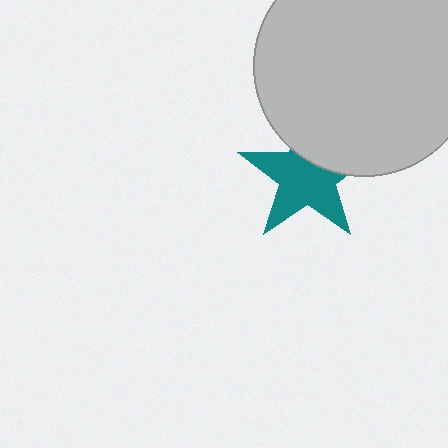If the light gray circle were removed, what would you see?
You would see the complete teal star.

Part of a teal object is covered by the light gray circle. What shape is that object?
It is a star.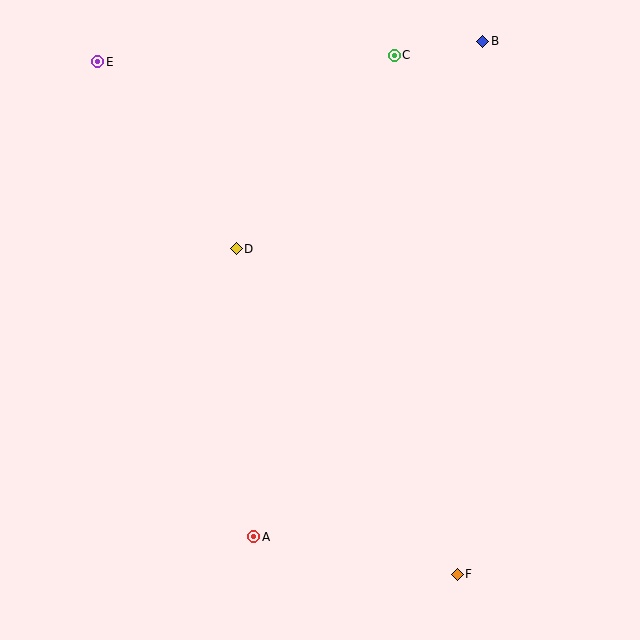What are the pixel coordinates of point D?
Point D is at (236, 249).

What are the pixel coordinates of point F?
Point F is at (457, 574).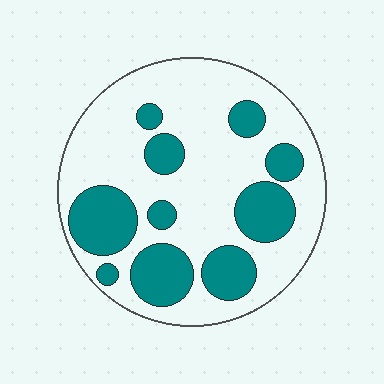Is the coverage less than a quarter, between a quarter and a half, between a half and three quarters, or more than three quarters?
Between a quarter and a half.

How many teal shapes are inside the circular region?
10.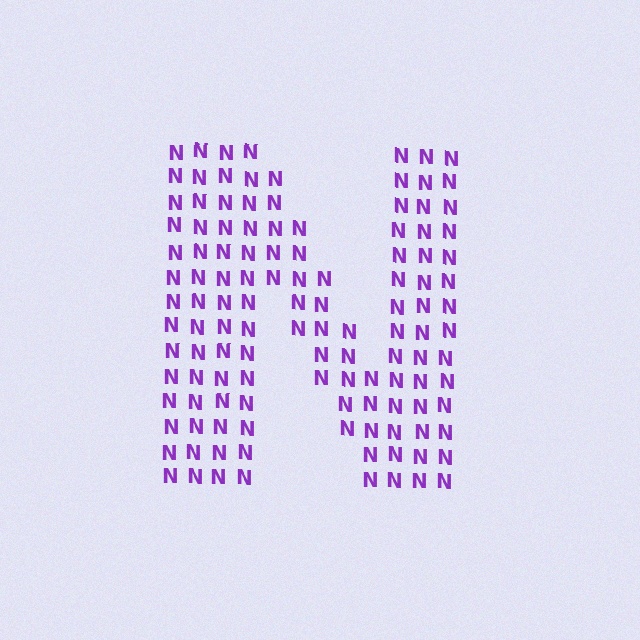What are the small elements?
The small elements are letter N's.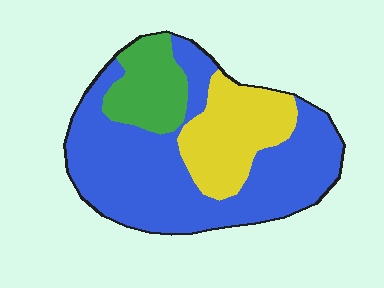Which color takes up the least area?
Green, at roughly 15%.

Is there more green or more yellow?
Yellow.